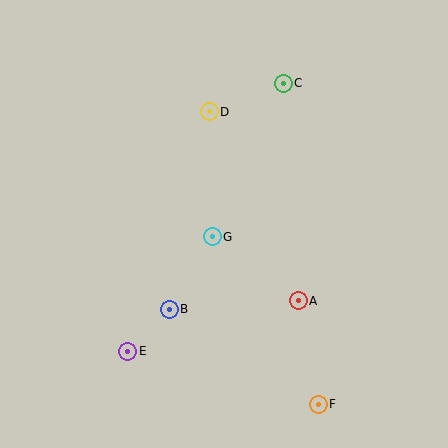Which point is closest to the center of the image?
Point G at (212, 237) is closest to the center.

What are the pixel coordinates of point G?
Point G is at (212, 237).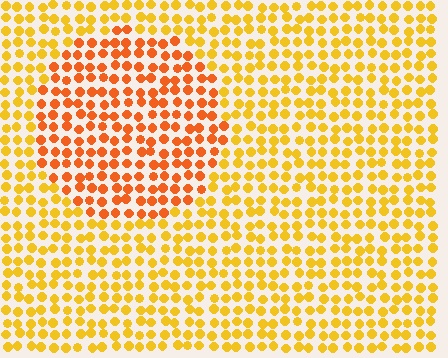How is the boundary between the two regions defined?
The boundary is defined purely by a slight shift in hue (about 28 degrees). Spacing, size, and orientation are identical on both sides.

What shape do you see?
I see a circle.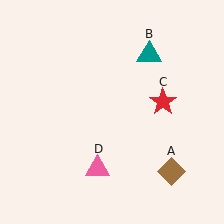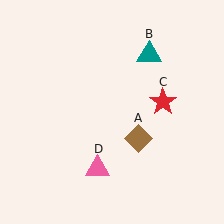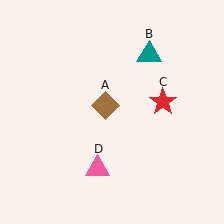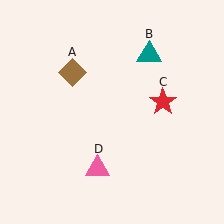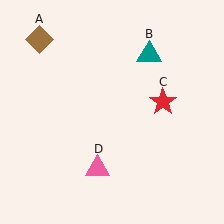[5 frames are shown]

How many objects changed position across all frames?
1 object changed position: brown diamond (object A).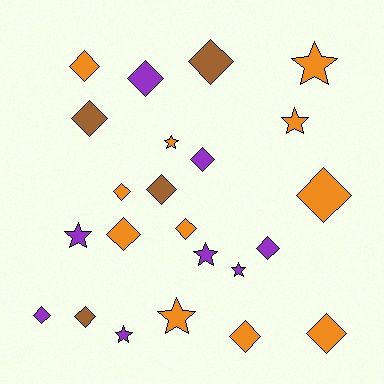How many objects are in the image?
There are 23 objects.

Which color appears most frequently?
Orange, with 11 objects.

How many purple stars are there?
There are 4 purple stars.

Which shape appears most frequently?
Diamond, with 15 objects.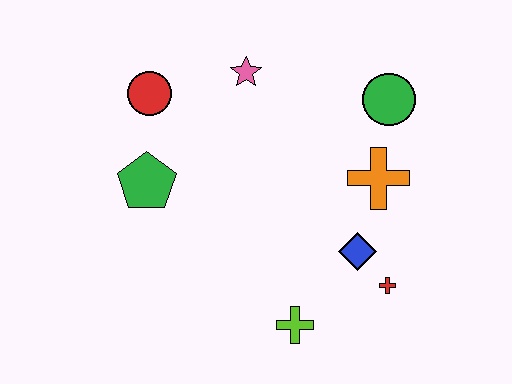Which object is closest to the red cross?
The blue diamond is closest to the red cross.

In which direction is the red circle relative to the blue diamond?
The red circle is to the left of the blue diamond.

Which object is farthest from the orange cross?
The red circle is farthest from the orange cross.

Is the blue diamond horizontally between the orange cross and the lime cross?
Yes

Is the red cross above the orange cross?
No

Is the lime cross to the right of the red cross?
No